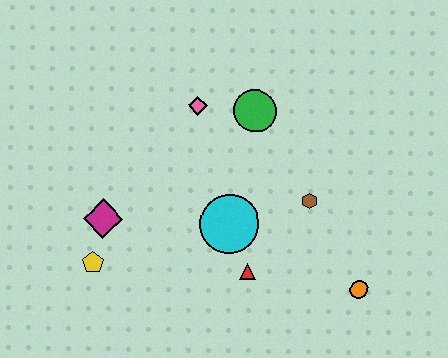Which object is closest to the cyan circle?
The red triangle is closest to the cyan circle.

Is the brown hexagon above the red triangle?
Yes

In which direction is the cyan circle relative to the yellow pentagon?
The cyan circle is to the right of the yellow pentagon.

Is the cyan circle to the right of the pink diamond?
Yes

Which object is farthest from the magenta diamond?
The orange circle is farthest from the magenta diamond.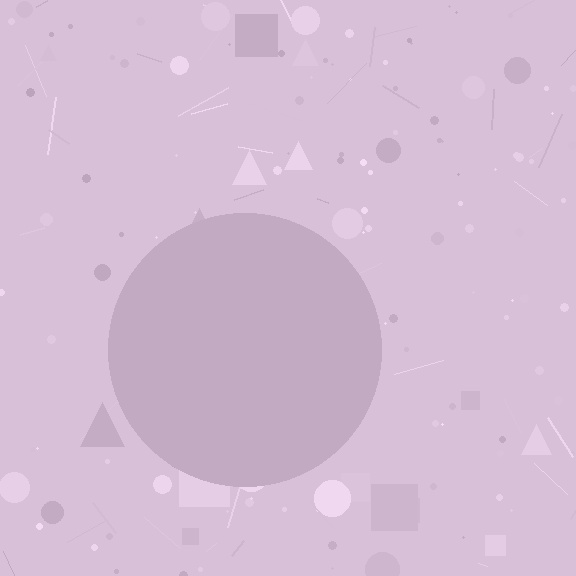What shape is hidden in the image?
A circle is hidden in the image.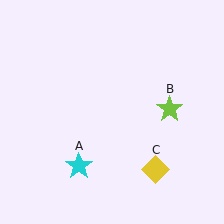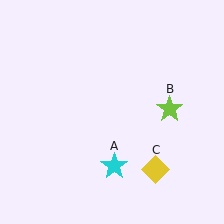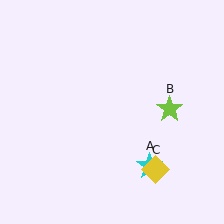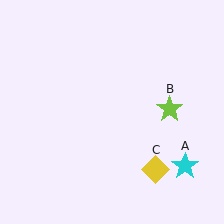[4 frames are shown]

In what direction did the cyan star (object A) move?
The cyan star (object A) moved right.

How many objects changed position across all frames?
1 object changed position: cyan star (object A).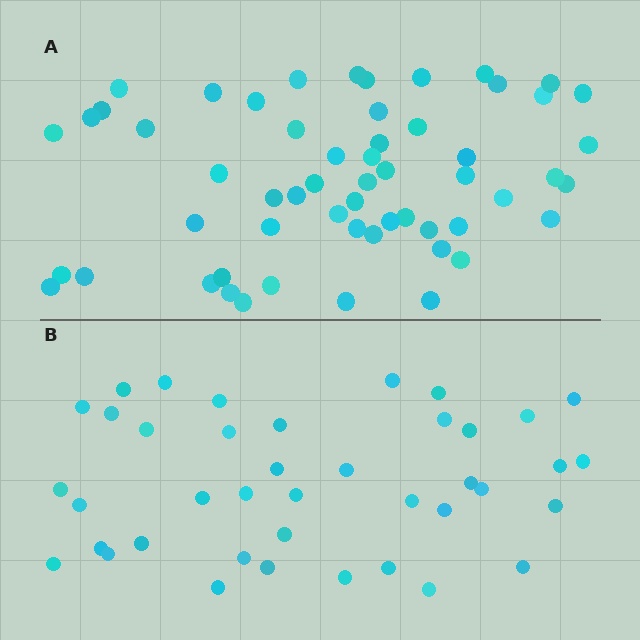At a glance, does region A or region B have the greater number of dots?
Region A (the top region) has more dots.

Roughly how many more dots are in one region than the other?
Region A has approximately 15 more dots than region B.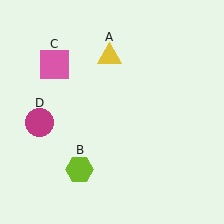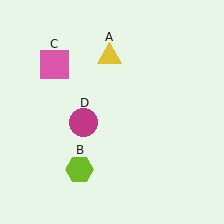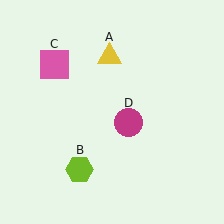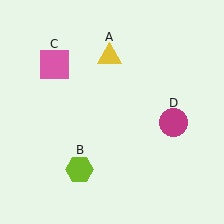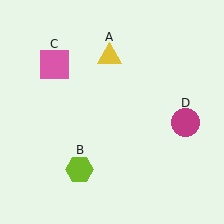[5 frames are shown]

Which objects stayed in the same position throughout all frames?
Yellow triangle (object A) and lime hexagon (object B) and pink square (object C) remained stationary.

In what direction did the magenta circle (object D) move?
The magenta circle (object D) moved right.